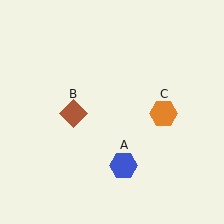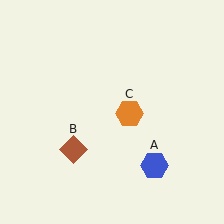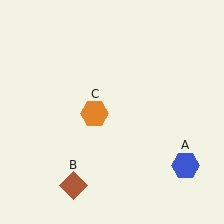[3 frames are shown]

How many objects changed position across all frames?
3 objects changed position: blue hexagon (object A), brown diamond (object B), orange hexagon (object C).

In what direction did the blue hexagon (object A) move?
The blue hexagon (object A) moved right.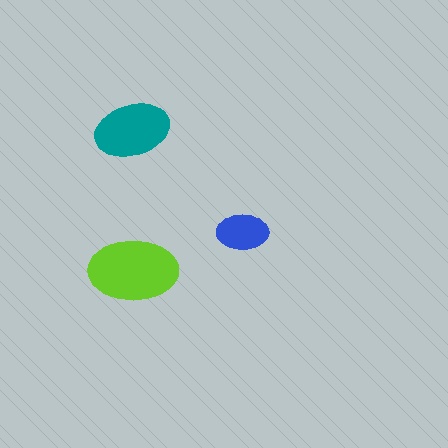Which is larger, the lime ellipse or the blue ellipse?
The lime one.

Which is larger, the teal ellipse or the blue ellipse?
The teal one.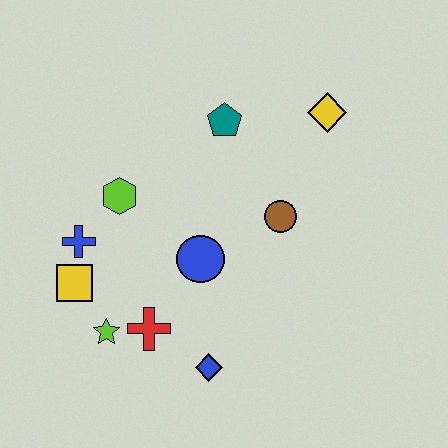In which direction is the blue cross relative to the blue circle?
The blue cross is to the left of the blue circle.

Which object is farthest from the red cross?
The yellow diamond is farthest from the red cross.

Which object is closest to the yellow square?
The blue cross is closest to the yellow square.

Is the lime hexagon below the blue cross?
No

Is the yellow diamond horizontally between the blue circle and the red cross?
No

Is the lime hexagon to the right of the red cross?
No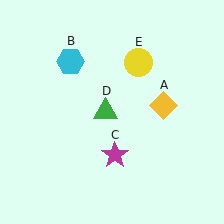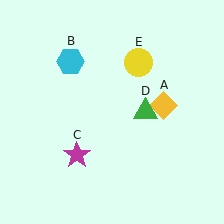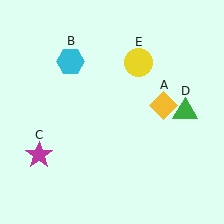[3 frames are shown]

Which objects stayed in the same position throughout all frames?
Yellow diamond (object A) and cyan hexagon (object B) and yellow circle (object E) remained stationary.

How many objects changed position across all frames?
2 objects changed position: magenta star (object C), green triangle (object D).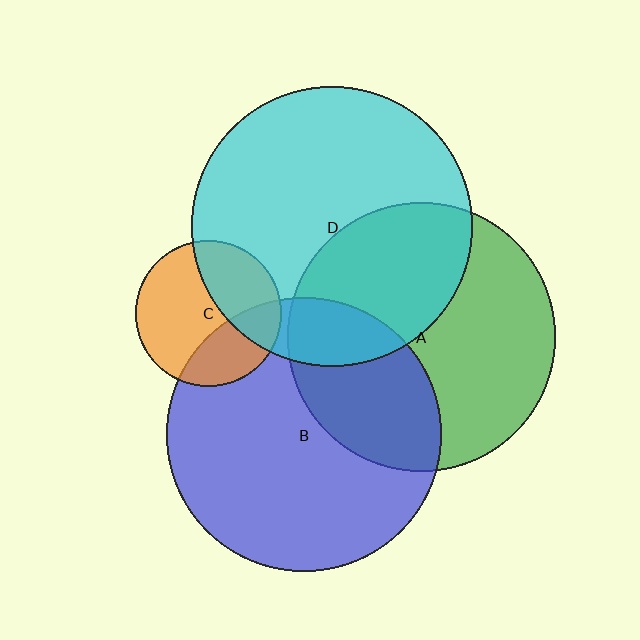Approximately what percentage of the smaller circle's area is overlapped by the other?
Approximately 40%.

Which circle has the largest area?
Circle D (cyan).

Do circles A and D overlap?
Yes.